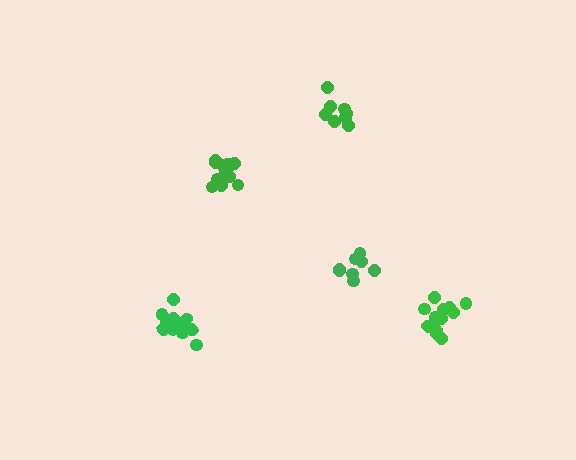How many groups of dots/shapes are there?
There are 5 groups.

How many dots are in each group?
Group 1: 13 dots, Group 2: 12 dots, Group 3: 8 dots, Group 4: 8 dots, Group 5: 12 dots (53 total).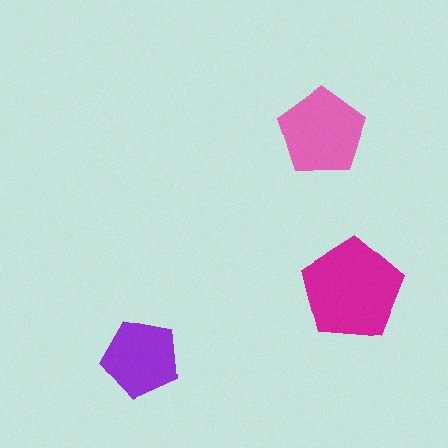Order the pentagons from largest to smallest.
the magenta one, the pink one, the purple one.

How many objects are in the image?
There are 3 objects in the image.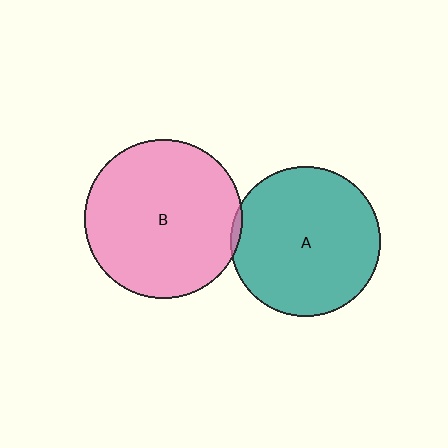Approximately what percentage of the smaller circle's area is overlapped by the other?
Approximately 5%.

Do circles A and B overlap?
Yes.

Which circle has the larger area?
Circle B (pink).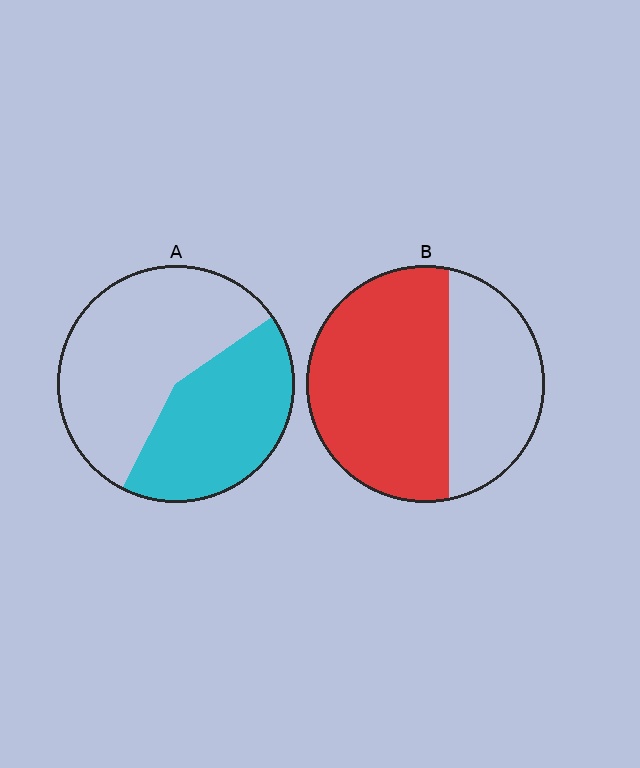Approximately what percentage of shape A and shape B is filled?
A is approximately 40% and B is approximately 60%.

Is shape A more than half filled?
No.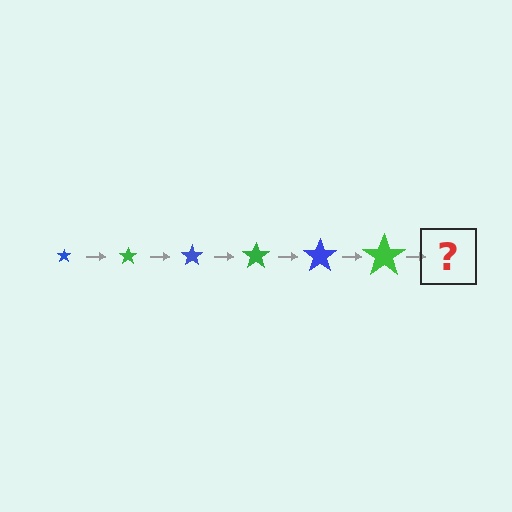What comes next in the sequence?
The next element should be a blue star, larger than the previous one.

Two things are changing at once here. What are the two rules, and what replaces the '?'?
The two rules are that the star grows larger each step and the color cycles through blue and green. The '?' should be a blue star, larger than the previous one.